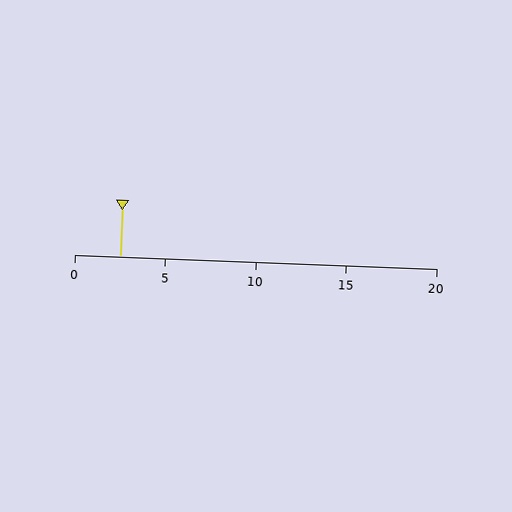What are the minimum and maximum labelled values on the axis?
The axis runs from 0 to 20.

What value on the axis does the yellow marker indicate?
The marker indicates approximately 2.5.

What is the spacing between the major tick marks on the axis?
The major ticks are spaced 5 apart.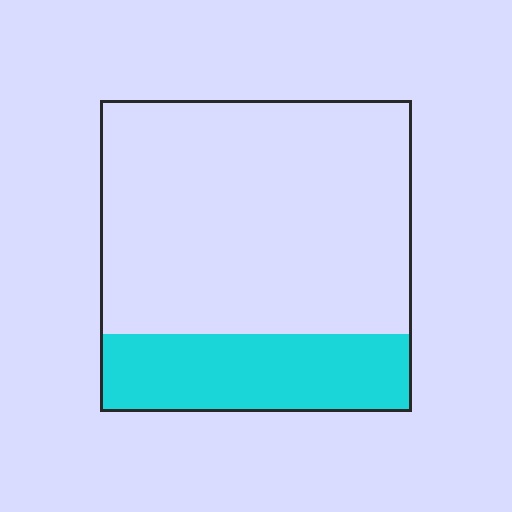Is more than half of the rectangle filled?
No.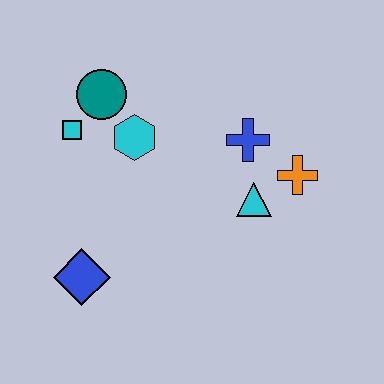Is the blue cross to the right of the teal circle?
Yes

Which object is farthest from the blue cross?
The blue diamond is farthest from the blue cross.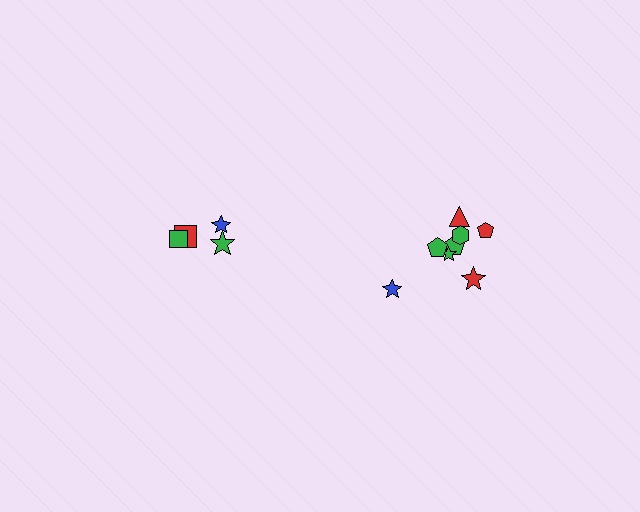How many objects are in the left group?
There are 4 objects.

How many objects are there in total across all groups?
There are 12 objects.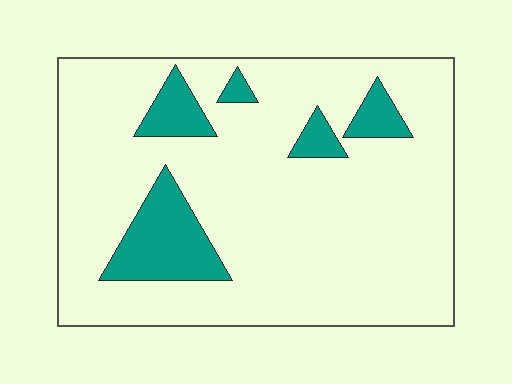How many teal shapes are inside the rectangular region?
5.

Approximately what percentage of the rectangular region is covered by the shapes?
Approximately 15%.